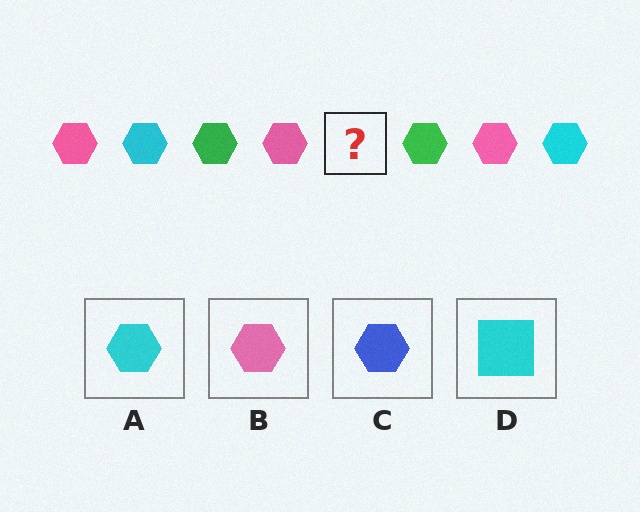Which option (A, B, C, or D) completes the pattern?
A.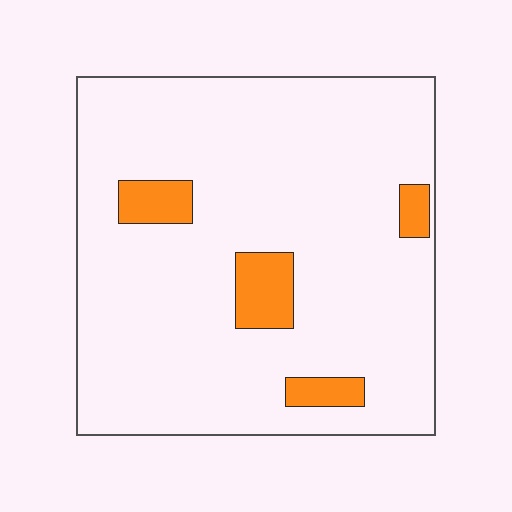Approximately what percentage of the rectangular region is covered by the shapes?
Approximately 10%.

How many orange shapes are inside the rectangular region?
4.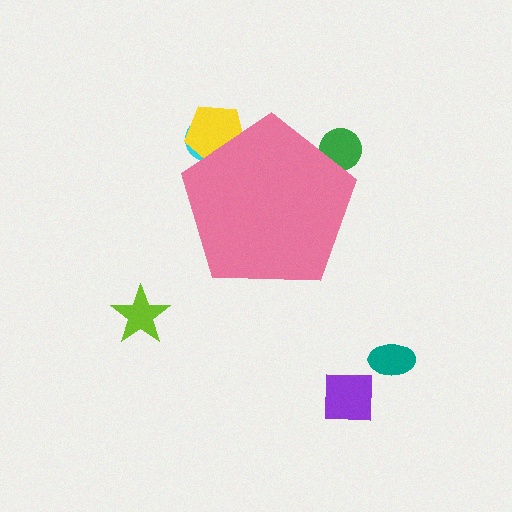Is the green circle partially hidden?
Yes, the green circle is partially hidden behind the pink pentagon.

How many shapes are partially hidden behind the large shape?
3 shapes are partially hidden.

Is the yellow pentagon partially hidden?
Yes, the yellow pentagon is partially hidden behind the pink pentagon.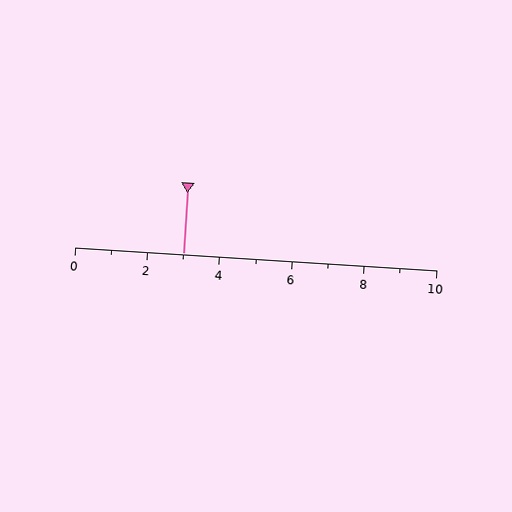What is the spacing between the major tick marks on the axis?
The major ticks are spaced 2 apart.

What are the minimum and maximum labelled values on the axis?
The axis runs from 0 to 10.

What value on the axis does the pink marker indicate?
The marker indicates approximately 3.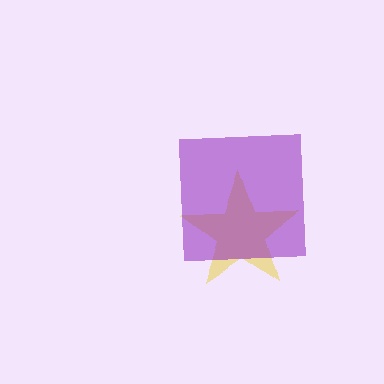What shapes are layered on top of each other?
The layered shapes are: a yellow star, a purple square.